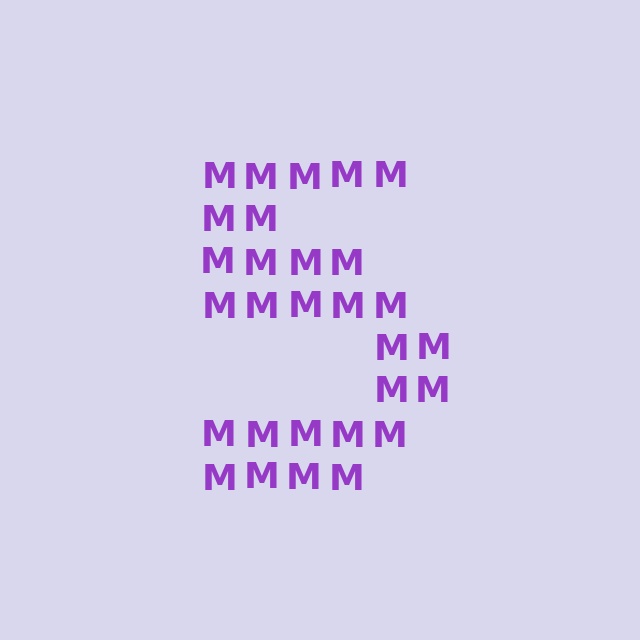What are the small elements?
The small elements are letter M's.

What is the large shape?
The large shape is the digit 5.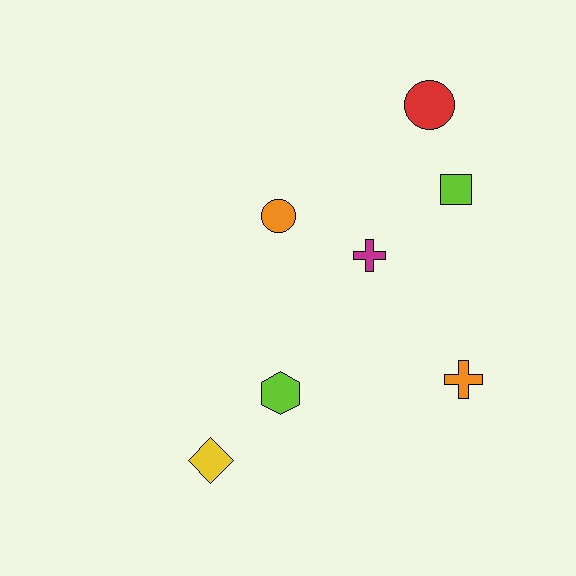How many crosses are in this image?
There are 2 crosses.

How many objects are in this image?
There are 7 objects.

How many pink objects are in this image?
There are no pink objects.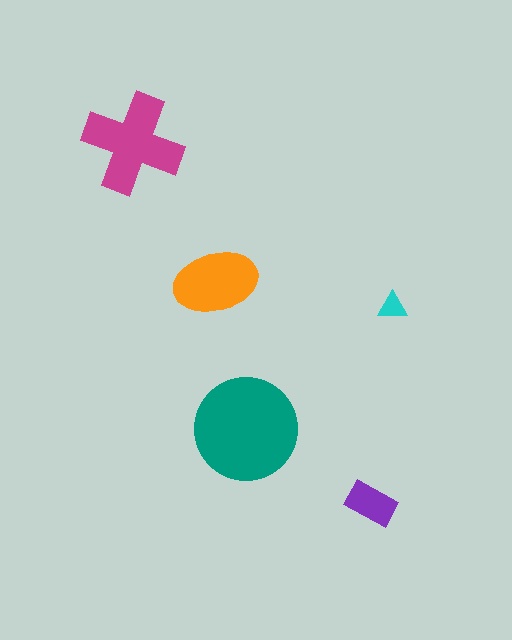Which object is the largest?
The teal circle.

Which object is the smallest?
The cyan triangle.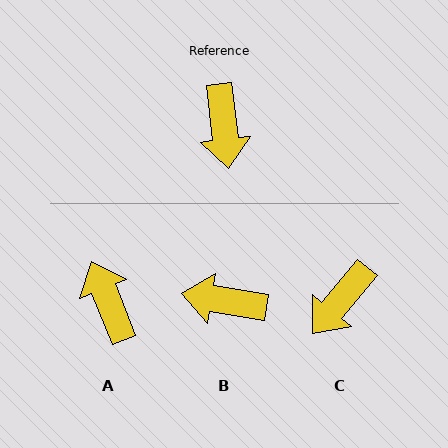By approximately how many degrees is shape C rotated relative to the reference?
Approximately 46 degrees clockwise.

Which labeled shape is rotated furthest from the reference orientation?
A, about 165 degrees away.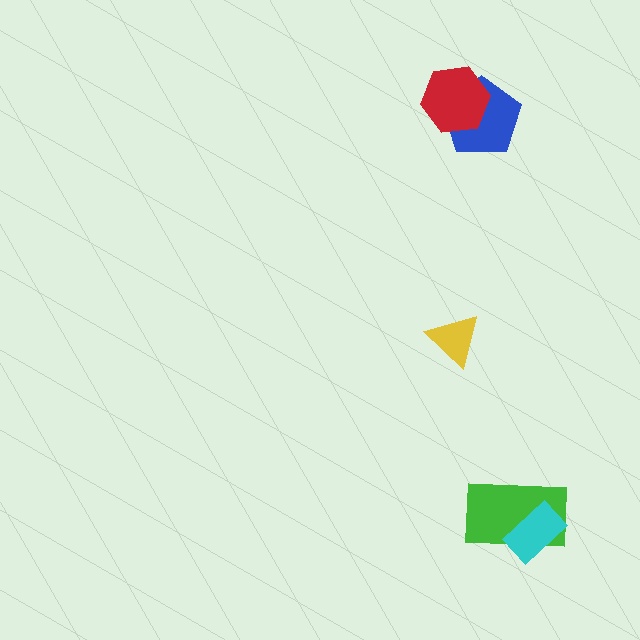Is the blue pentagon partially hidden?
Yes, it is partially covered by another shape.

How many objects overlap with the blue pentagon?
1 object overlaps with the blue pentagon.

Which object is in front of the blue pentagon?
The red hexagon is in front of the blue pentagon.